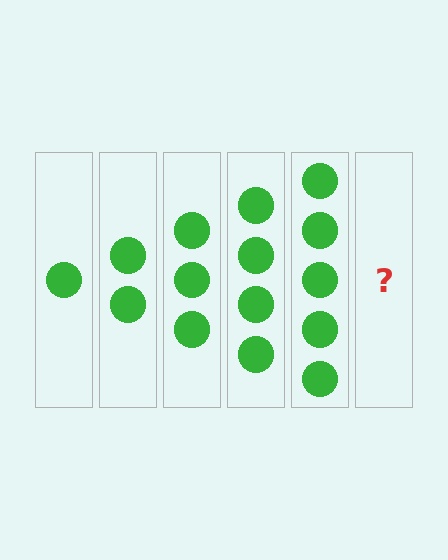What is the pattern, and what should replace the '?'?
The pattern is that each step adds one more circle. The '?' should be 6 circles.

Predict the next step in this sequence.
The next step is 6 circles.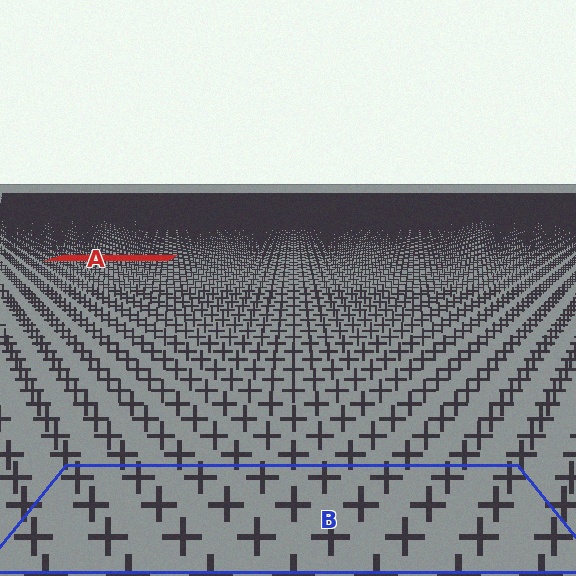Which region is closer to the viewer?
Region B is closer. The texture elements there are larger and more spread out.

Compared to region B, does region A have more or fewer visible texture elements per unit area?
Region A has more texture elements per unit area — they are packed more densely because it is farther away.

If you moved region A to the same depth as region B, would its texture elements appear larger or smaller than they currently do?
They would appear larger. At a closer depth, the same texture elements are projected at a bigger on-screen size.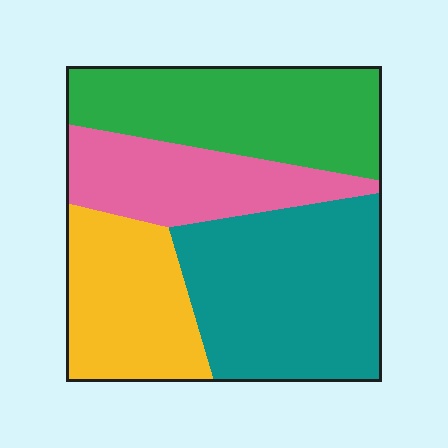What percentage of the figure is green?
Green covers about 25% of the figure.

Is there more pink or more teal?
Teal.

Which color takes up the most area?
Teal, at roughly 35%.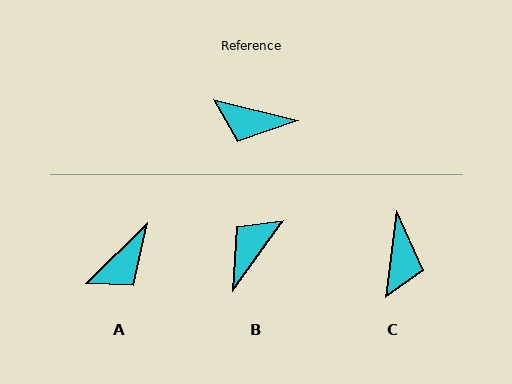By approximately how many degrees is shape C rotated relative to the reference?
Approximately 96 degrees counter-clockwise.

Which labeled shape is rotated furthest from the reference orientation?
B, about 112 degrees away.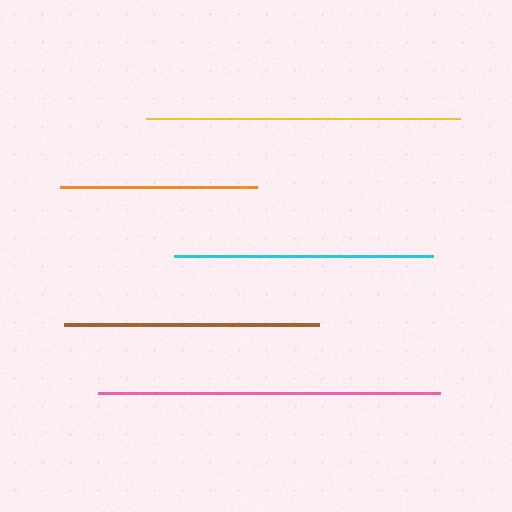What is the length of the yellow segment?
The yellow segment is approximately 313 pixels long.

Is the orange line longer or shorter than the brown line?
The brown line is longer than the orange line.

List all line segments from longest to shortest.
From longest to shortest: pink, yellow, cyan, brown, orange.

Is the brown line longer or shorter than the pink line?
The pink line is longer than the brown line.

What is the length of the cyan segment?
The cyan segment is approximately 258 pixels long.